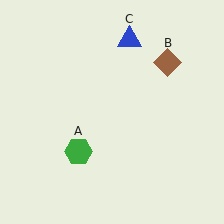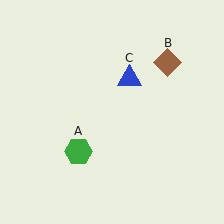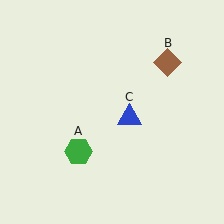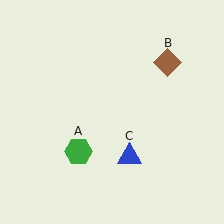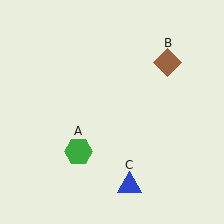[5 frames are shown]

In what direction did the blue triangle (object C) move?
The blue triangle (object C) moved down.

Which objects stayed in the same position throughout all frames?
Green hexagon (object A) and brown diamond (object B) remained stationary.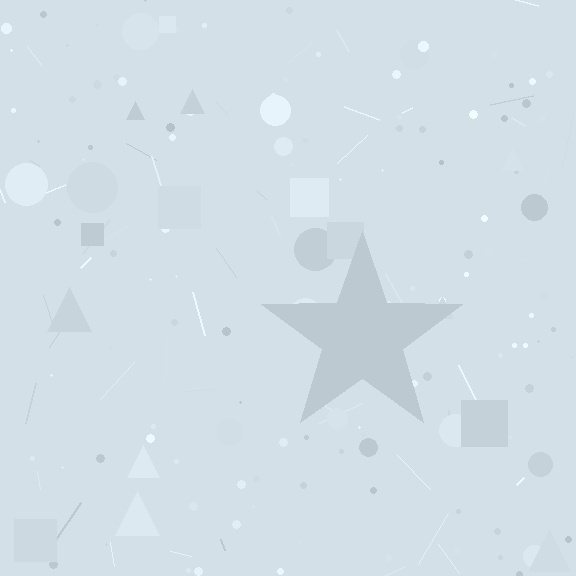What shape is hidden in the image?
A star is hidden in the image.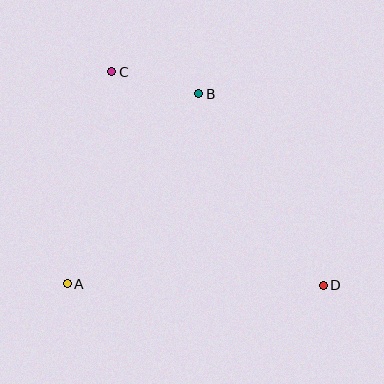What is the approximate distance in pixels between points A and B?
The distance between A and B is approximately 231 pixels.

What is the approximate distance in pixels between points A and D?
The distance between A and D is approximately 256 pixels.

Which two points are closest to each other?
Points B and C are closest to each other.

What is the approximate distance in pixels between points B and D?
The distance between B and D is approximately 229 pixels.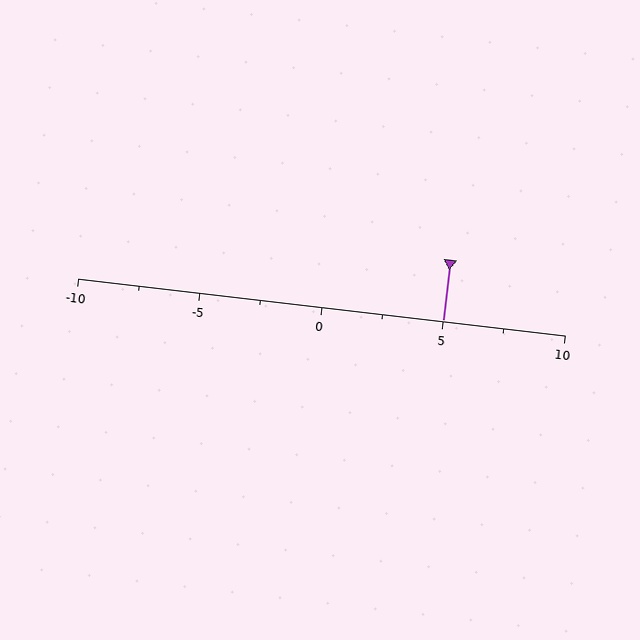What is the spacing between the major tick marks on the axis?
The major ticks are spaced 5 apart.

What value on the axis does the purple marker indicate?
The marker indicates approximately 5.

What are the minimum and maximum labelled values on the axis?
The axis runs from -10 to 10.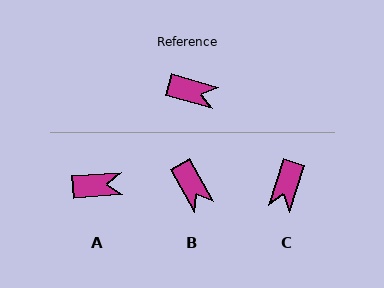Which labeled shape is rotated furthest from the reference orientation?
C, about 91 degrees away.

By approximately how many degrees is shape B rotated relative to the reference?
Approximately 45 degrees clockwise.